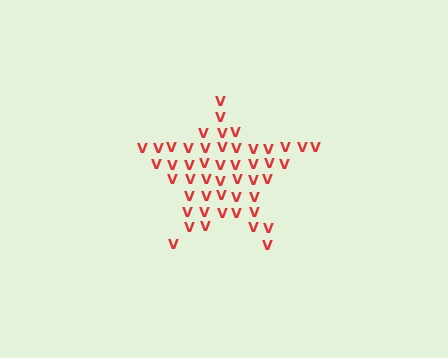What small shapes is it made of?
It is made of small letter V's.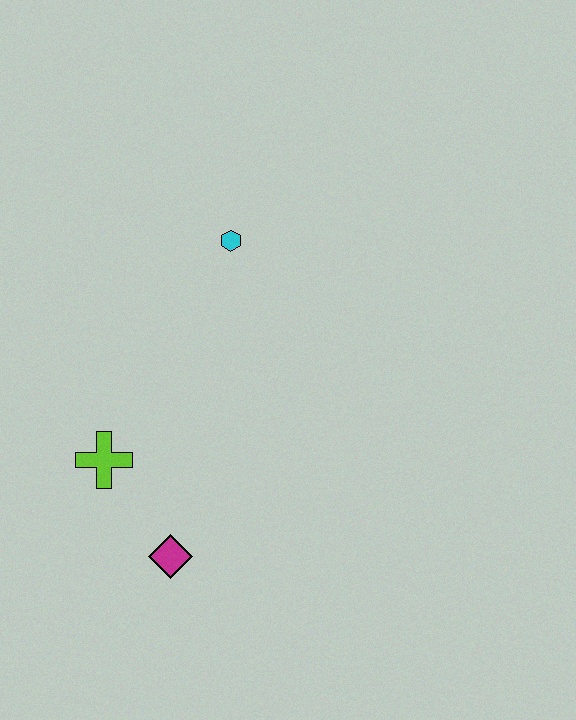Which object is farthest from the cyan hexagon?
The magenta diamond is farthest from the cyan hexagon.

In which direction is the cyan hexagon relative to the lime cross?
The cyan hexagon is above the lime cross.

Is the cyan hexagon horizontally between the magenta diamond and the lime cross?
No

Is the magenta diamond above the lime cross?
No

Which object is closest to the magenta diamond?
The lime cross is closest to the magenta diamond.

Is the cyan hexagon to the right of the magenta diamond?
Yes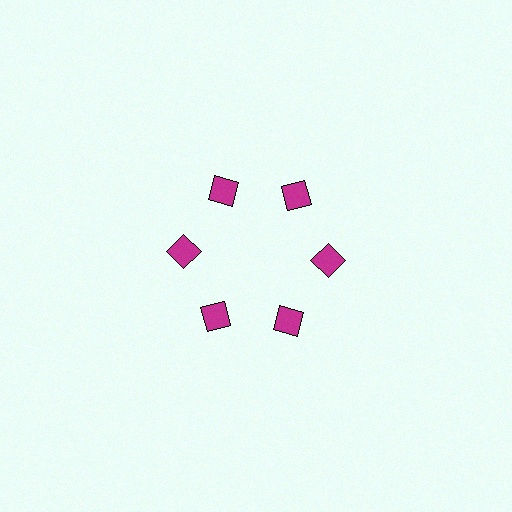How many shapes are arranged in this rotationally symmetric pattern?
There are 6 shapes, arranged in 6 groups of 1.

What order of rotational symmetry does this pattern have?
This pattern has 6-fold rotational symmetry.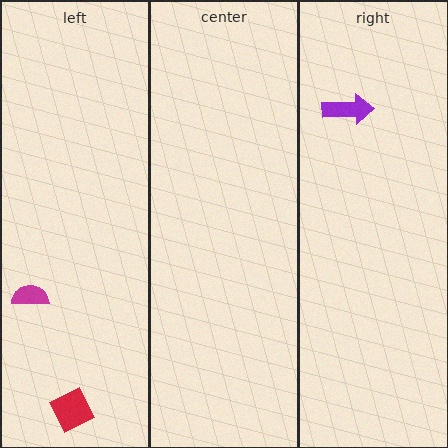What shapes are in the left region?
The magenta semicircle, the red diamond.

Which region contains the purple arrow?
The right region.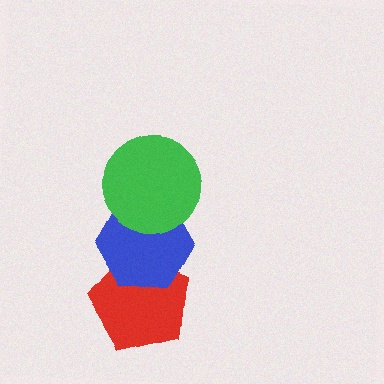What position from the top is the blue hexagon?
The blue hexagon is 2nd from the top.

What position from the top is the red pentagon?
The red pentagon is 3rd from the top.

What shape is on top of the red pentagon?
The blue hexagon is on top of the red pentagon.